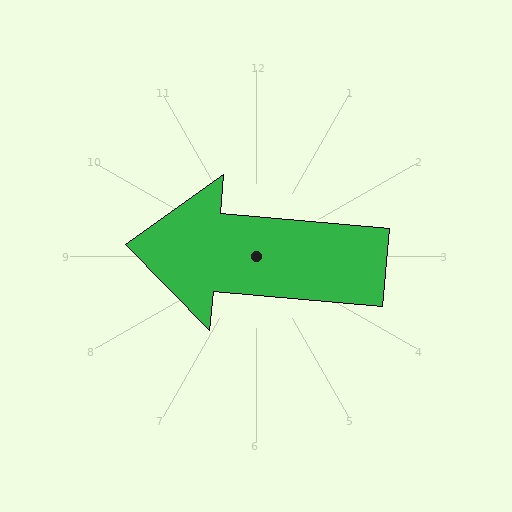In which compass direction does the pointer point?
West.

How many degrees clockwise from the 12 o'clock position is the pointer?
Approximately 275 degrees.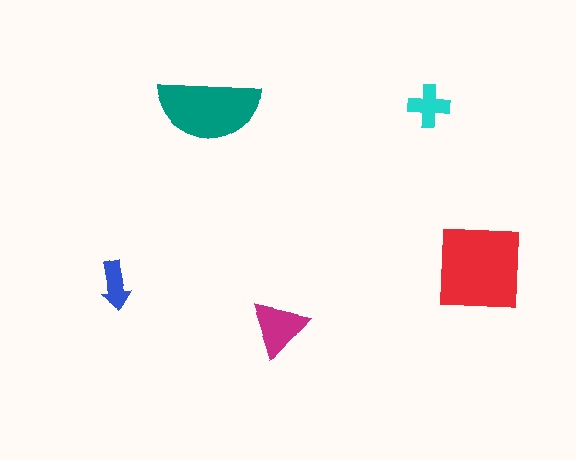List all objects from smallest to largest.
The blue arrow, the cyan cross, the magenta triangle, the teal semicircle, the red square.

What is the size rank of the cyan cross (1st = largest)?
4th.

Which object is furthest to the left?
The blue arrow is leftmost.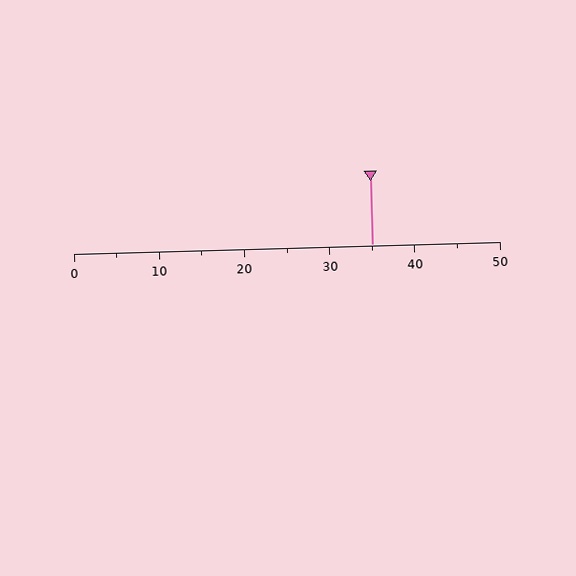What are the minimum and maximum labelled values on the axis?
The axis runs from 0 to 50.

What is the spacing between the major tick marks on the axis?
The major ticks are spaced 10 apart.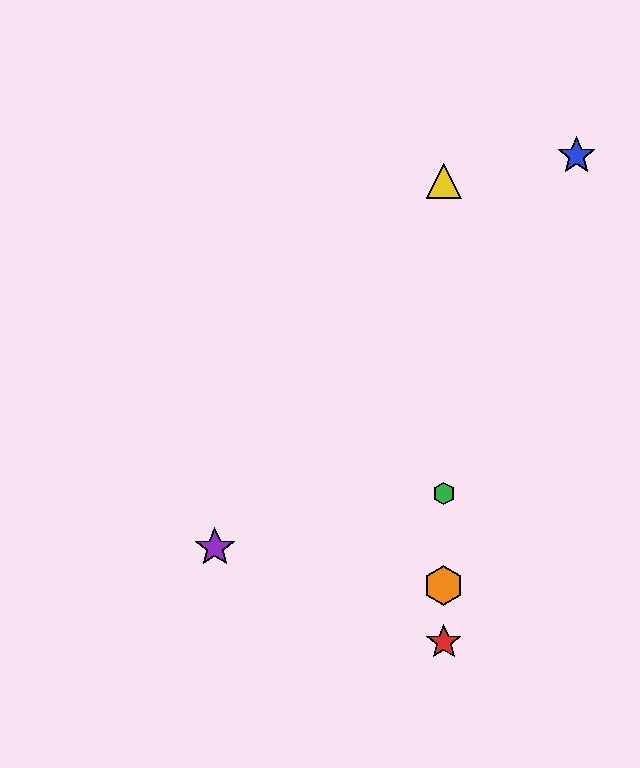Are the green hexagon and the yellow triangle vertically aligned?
Yes, both are at x≈444.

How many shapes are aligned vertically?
4 shapes (the red star, the green hexagon, the yellow triangle, the orange hexagon) are aligned vertically.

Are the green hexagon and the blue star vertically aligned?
No, the green hexagon is at x≈444 and the blue star is at x≈576.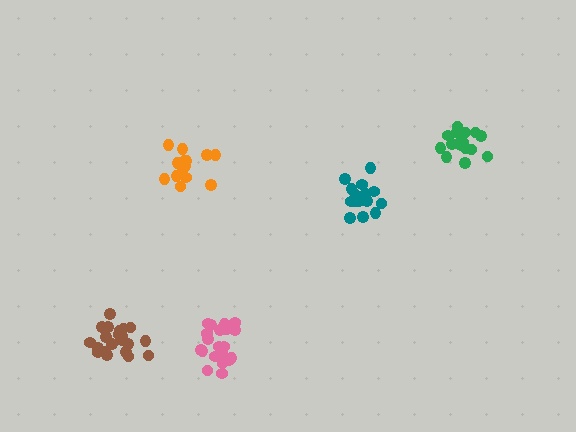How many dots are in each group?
Group 1: 15 dots, Group 2: 18 dots, Group 3: 21 dots, Group 4: 16 dots, Group 5: 21 dots (91 total).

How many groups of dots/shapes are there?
There are 5 groups.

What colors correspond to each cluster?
The clusters are colored: orange, green, pink, teal, brown.